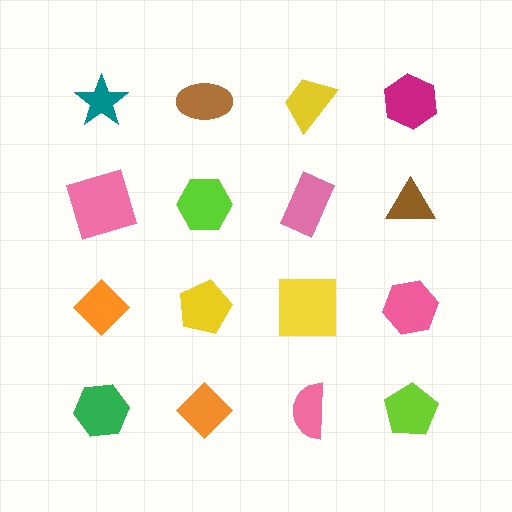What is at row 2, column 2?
A lime hexagon.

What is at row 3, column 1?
An orange diamond.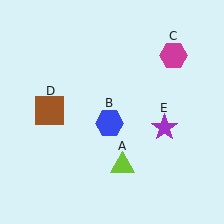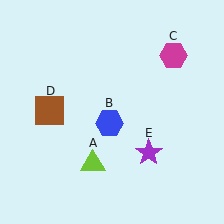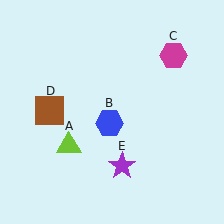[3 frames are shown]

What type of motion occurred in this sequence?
The lime triangle (object A), purple star (object E) rotated clockwise around the center of the scene.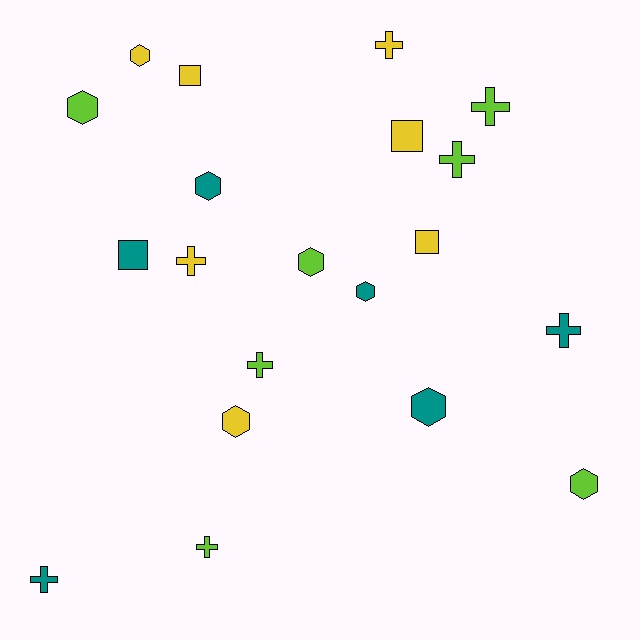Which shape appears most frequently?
Hexagon, with 8 objects.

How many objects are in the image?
There are 20 objects.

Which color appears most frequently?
Lime, with 7 objects.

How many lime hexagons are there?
There are 3 lime hexagons.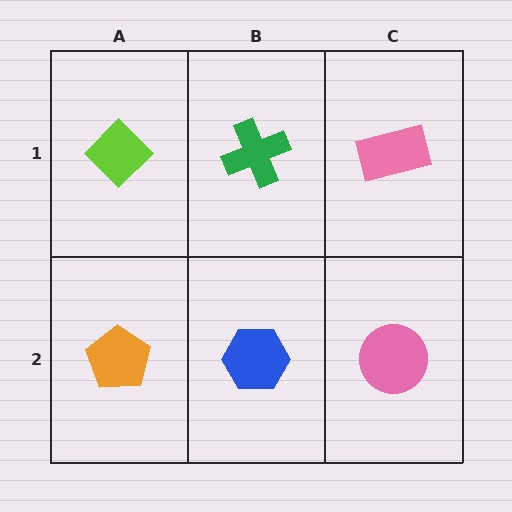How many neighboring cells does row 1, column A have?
2.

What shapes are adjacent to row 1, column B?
A blue hexagon (row 2, column B), a lime diamond (row 1, column A), a pink rectangle (row 1, column C).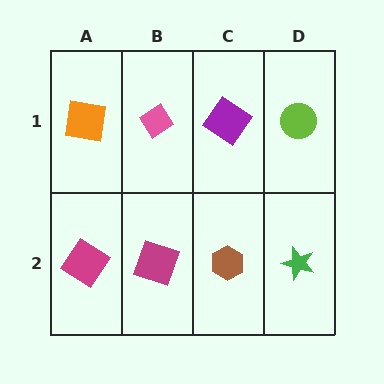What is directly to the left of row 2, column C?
A magenta square.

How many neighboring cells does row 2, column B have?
3.